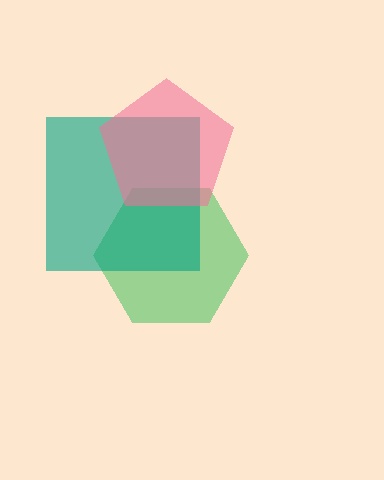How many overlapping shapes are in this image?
There are 3 overlapping shapes in the image.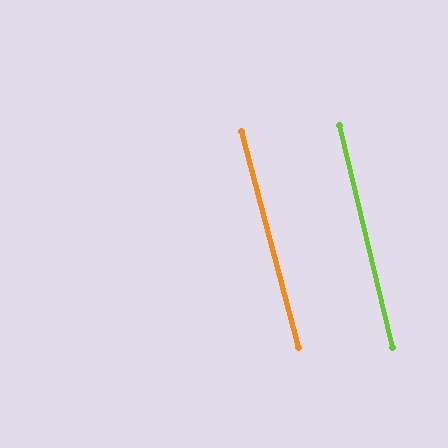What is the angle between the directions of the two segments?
Approximately 2 degrees.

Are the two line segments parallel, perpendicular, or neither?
Parallel — their directions differ by only 1.6°.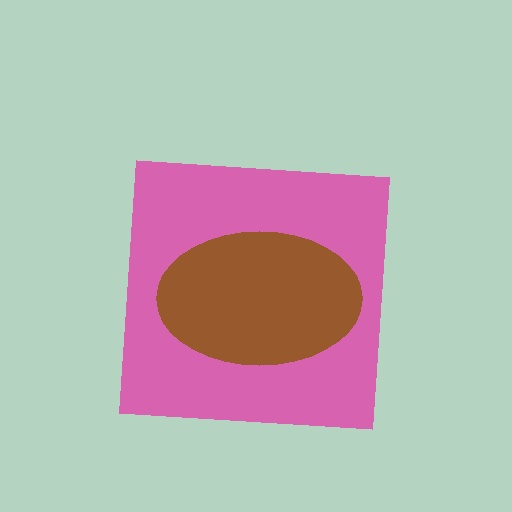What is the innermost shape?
The brown ellipse.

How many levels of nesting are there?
2.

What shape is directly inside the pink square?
The brown ellipse.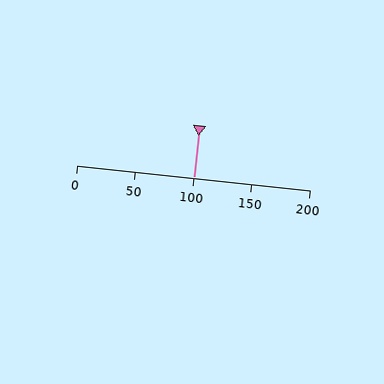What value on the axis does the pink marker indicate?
The marker indicates approximately 100.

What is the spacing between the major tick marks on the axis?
The major ticks are spaced 50 apart.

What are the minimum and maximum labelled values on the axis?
The axis runs from 0 to 200.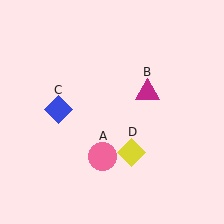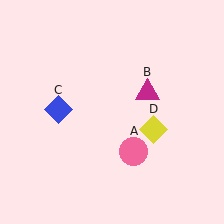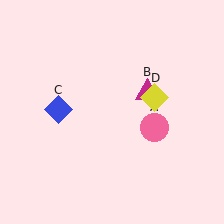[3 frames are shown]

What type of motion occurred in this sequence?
The pink circle (object A), yellow diamond (object D) rotated counterclockwise around the center of the scene.